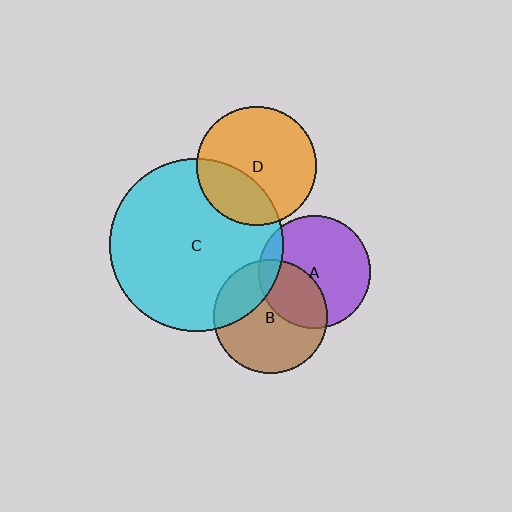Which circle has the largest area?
Circle C (cyan).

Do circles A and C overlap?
Yes.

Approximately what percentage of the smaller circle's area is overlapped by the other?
Approximately 10%.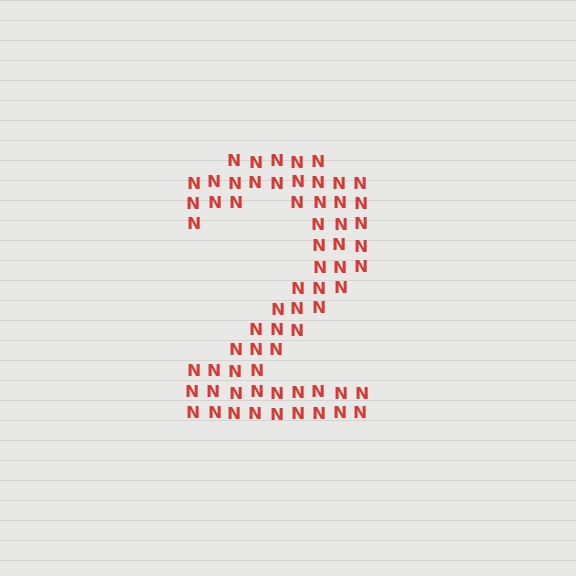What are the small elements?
The small elements are letter N's.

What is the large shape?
The large shape is the digit 2.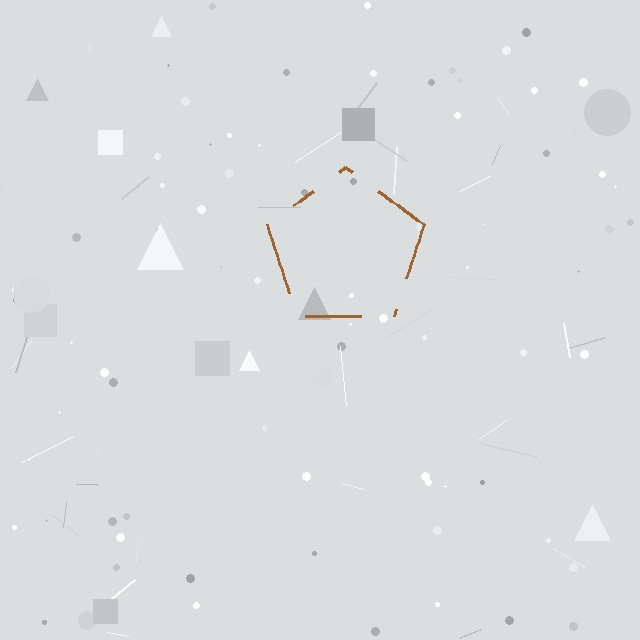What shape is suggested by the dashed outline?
The dashed outline suggests a pentagon.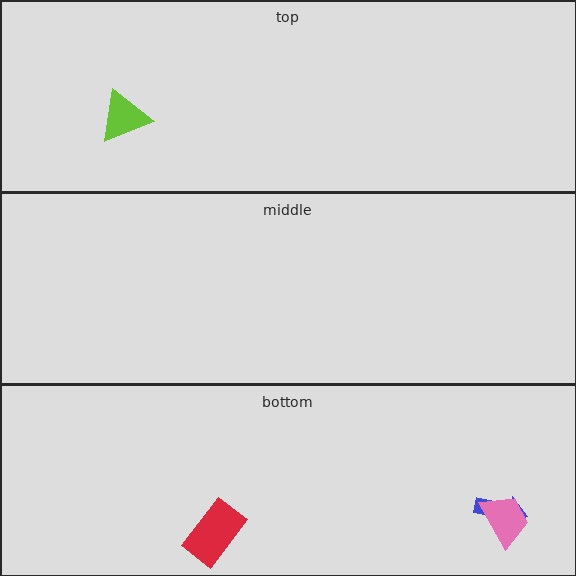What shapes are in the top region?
The lime triangle.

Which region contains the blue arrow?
The bottom region.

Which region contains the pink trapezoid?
The bottom region.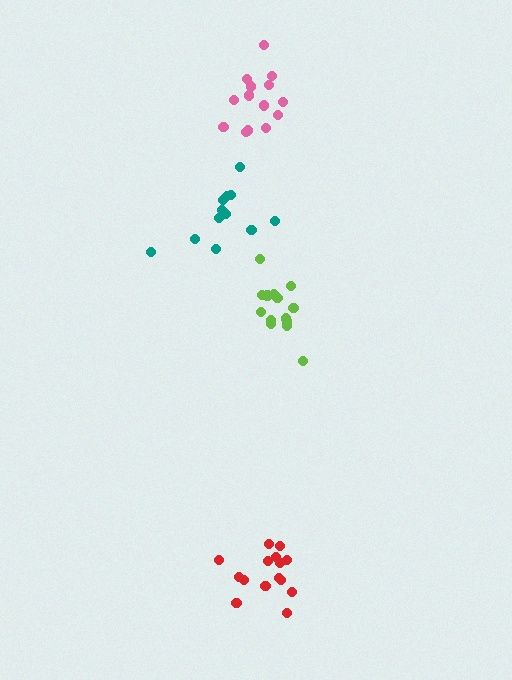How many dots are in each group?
Group 1: 14 dots, Group 2: 14 dots, Group 3: 12 dots, Group 4: 15 dots (55 total).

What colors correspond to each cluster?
The clusters are colored: lime, pink, teal, red.